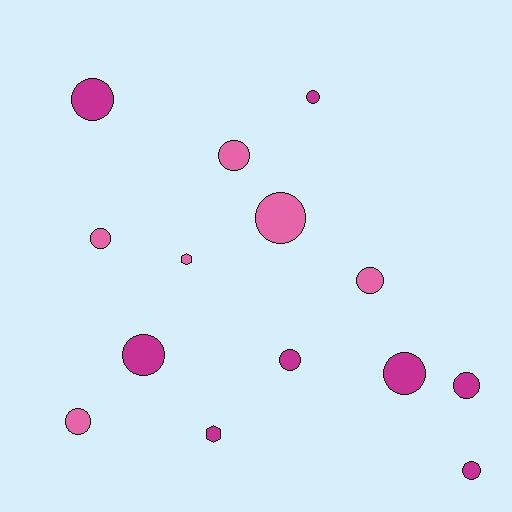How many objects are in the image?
There are 14 objects.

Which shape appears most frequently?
Circle, with 12 objects.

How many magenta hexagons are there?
There is 1 magenta hexagon.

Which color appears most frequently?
Magenta, with 8 objects.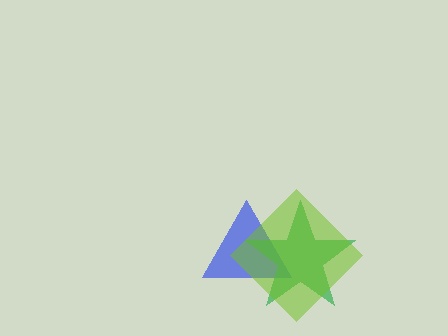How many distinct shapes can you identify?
There are 3 distinct shapes: a blue triangle, a green star, a lime diamond.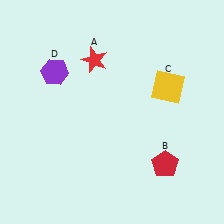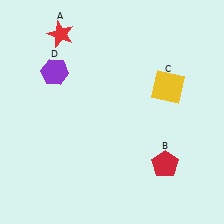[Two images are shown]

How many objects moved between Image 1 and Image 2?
1 object moved between the two images.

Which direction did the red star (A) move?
The red star (A) moved left.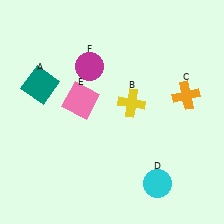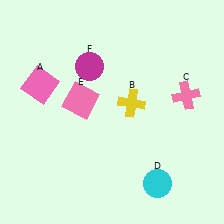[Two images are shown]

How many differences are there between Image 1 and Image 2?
There are 2 differences between the two images.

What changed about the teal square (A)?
In Image 1, A is teal. In Image 2, it changed to pink.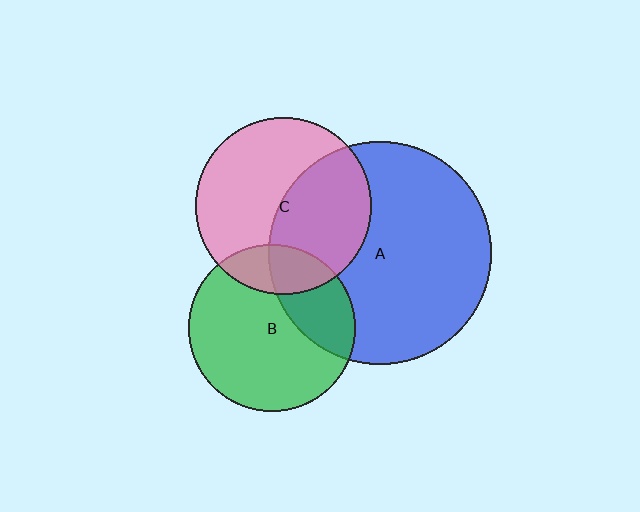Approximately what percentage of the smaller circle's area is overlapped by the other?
Approximately 45%.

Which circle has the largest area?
Circle A (blue).